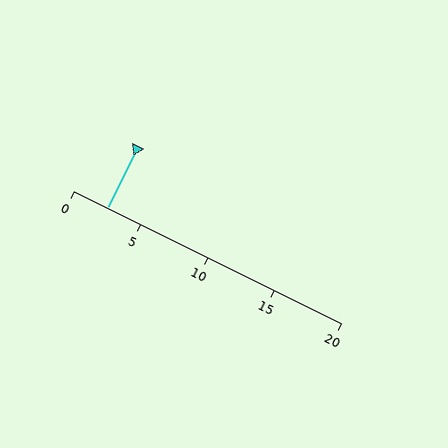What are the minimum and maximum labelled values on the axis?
The axis runs from 0 to 20.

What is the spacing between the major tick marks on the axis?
The major ticks are spaced 5 apart.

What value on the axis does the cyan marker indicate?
The marker indicates approximately 2.5.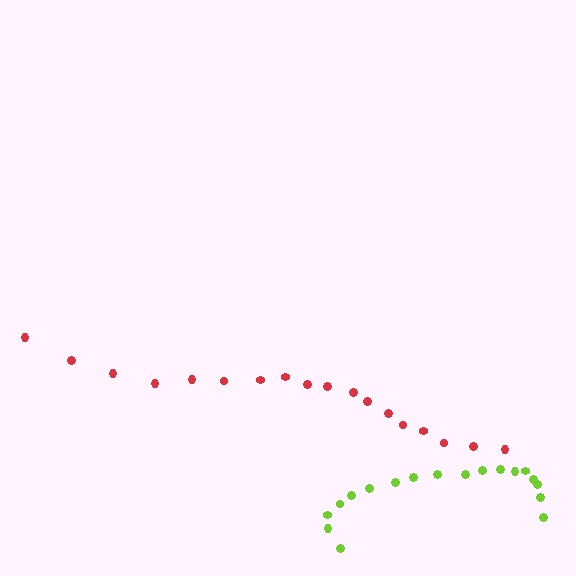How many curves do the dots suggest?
There are 2 distinct paths.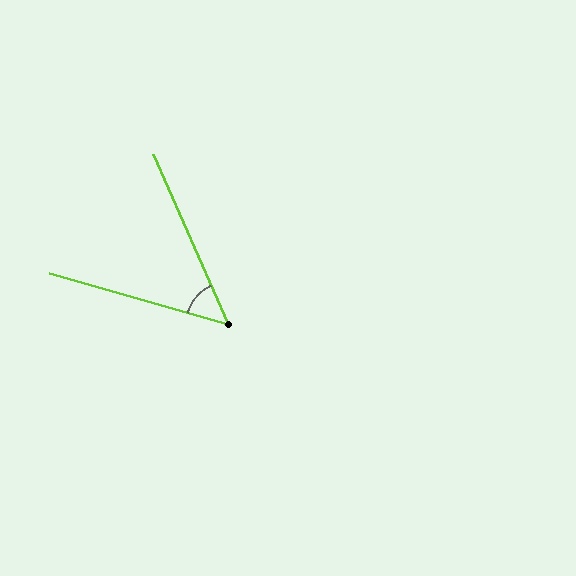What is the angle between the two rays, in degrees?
Approximately 50 degrees.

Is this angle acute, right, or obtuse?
It is acute.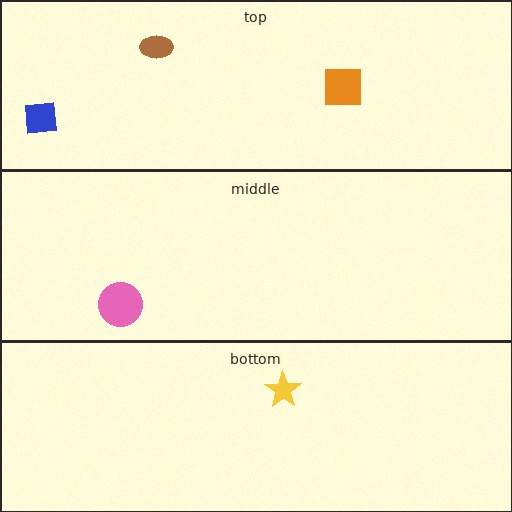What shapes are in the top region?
The brown ellipse, the blue square, the orange square.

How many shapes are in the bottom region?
1.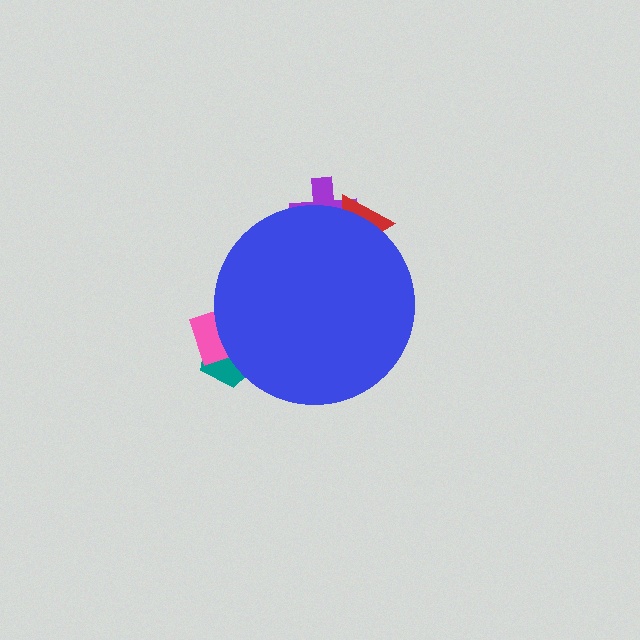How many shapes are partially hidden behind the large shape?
4 shapes are partially hidden.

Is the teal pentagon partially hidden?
Yes, the teal pentagon is partially hidden behind the blue circle.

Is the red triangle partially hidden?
Yes, the red triangle is partially hidden behind the blue circle.